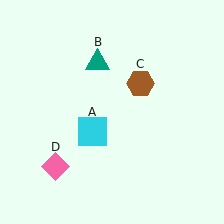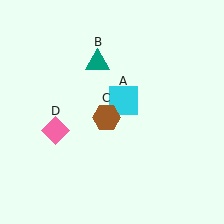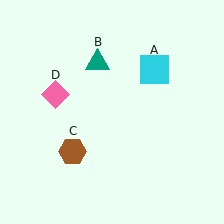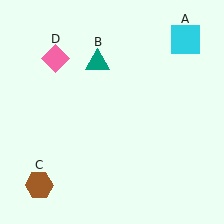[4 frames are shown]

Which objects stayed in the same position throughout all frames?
Teal triangle (object B) remained stationary.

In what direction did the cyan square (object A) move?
The cyan square (object A) moved up and to the right.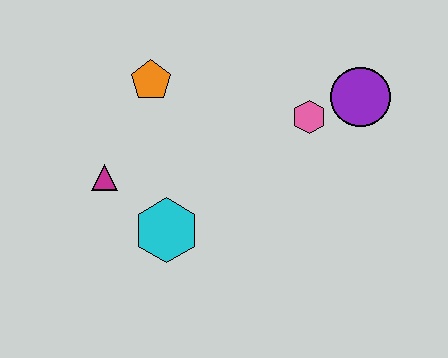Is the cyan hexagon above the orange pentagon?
No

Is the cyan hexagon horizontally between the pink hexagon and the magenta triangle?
Yes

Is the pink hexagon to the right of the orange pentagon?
Yes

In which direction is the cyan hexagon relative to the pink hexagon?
The cyan hexagon is to the left of the pink hexagon.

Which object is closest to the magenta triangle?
The cyan hexagon is closest to the magenta triangle.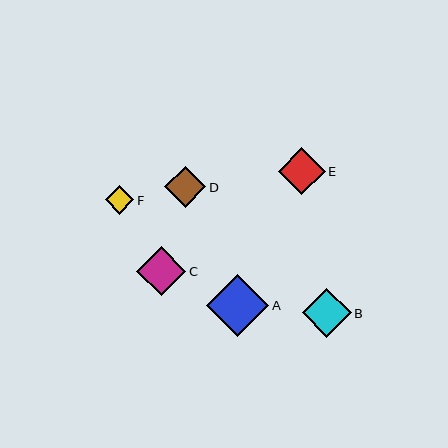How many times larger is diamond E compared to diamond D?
Diamond E is approximately 1.2 times the size of diamond D.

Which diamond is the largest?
Diamond A is the largest with a size of approximately 63 pixels.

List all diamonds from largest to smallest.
From largest to smallest: A, B, C, E, D, F.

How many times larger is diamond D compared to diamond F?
Diamond D is approximately 1.4 times the size of diamond F.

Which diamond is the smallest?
Diamond F is the smallest with a size of approximately 28 pixels.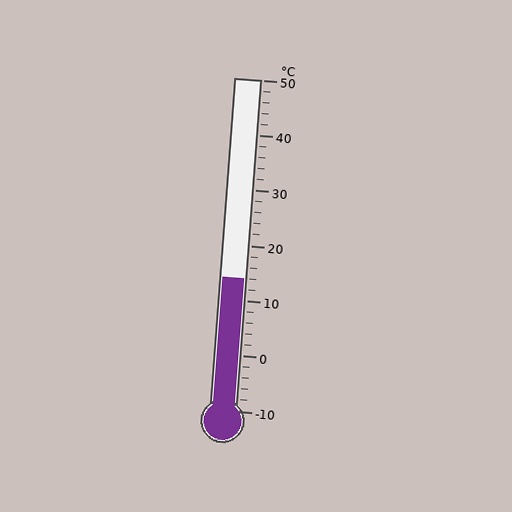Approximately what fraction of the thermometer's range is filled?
The thermometer is filled to approximately 40% of its range.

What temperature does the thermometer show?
The thermometer shows approximately 14°C.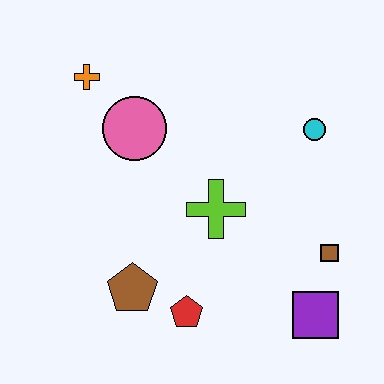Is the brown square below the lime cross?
Yes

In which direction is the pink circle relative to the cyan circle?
The pink circle is to the left of the cyan circle.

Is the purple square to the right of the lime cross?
Yes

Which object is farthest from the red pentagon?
The orange cross is farthest from the red pentagon.